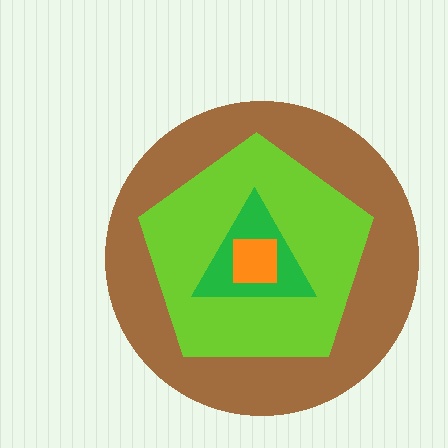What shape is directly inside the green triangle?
The orange square.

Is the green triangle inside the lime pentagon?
Yes.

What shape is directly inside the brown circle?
The lime pentagon.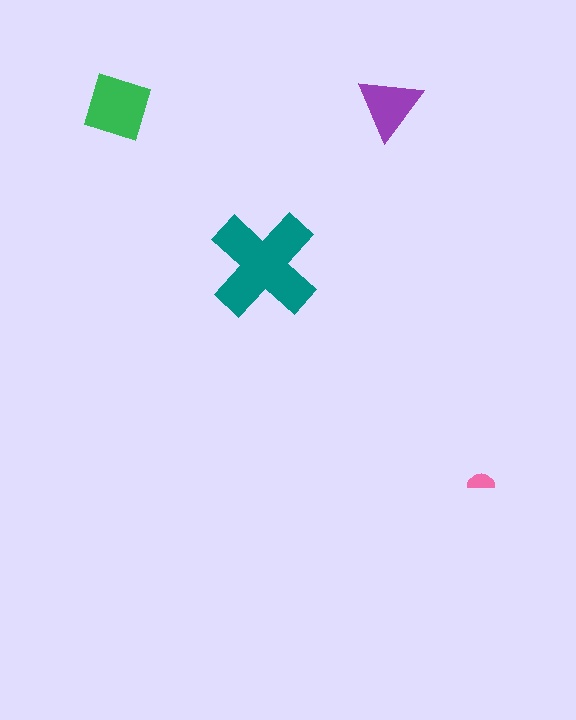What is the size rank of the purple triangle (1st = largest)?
3rd.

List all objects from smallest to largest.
The pink semicircle, the purple triangle, the green diamond, the teal cross.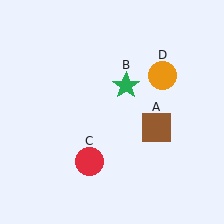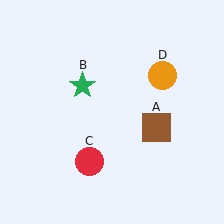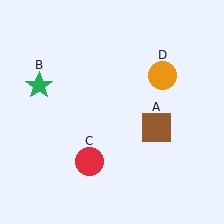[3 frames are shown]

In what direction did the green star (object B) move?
The green star (object B) moved left.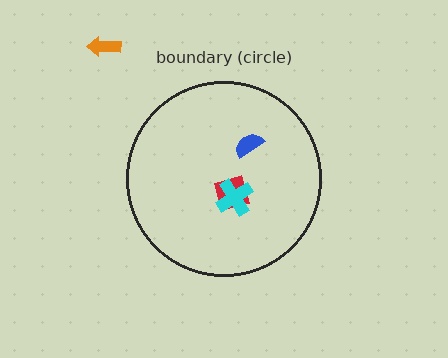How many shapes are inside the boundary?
3 inside, 1 outside.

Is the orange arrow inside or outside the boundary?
Outside.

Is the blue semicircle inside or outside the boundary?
Inside.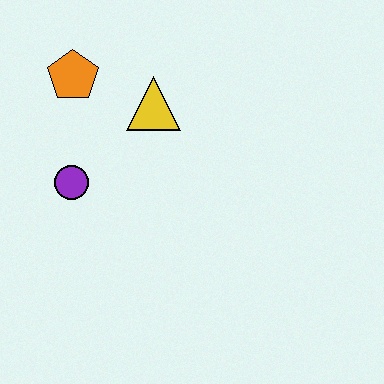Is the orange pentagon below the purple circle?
No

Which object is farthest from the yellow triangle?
The purple circle is farthest from the yellow triangle.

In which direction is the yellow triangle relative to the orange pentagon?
The yellow triangle is to the right of the orange pentagon.